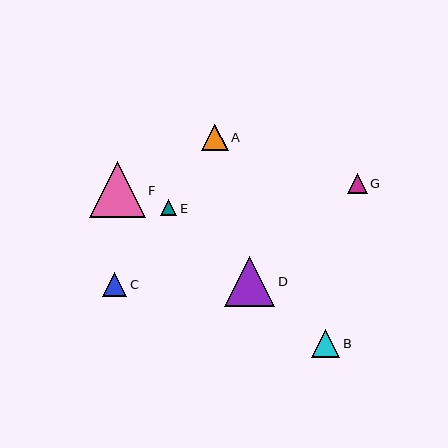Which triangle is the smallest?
Triangle E is the smallest with a size of approximately 16 pixels.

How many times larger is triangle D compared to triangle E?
Triangle D is approximately 3.2 times the size of triangle E.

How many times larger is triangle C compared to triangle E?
Triangle C is approximately 1.5 times the size of triangle E.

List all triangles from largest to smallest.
From largest to smallest: F, D, B, A, C, G, E.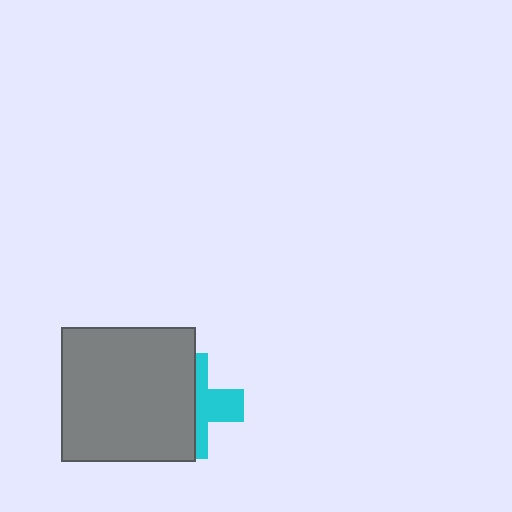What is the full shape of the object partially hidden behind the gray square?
The partially hidden object is a cyan cross.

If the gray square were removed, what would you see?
You would see the complete cyan cross.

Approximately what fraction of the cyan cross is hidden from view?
Roughly 58% of the cyan cross is hidden behind the gray square.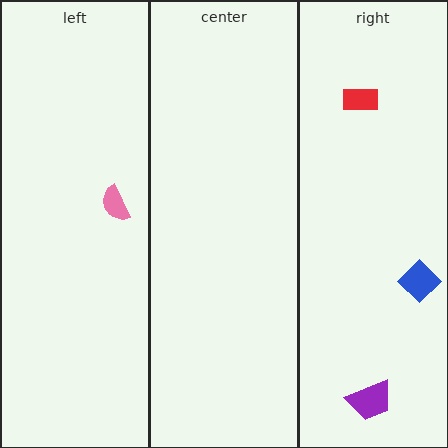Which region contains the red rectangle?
The right region.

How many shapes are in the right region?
3.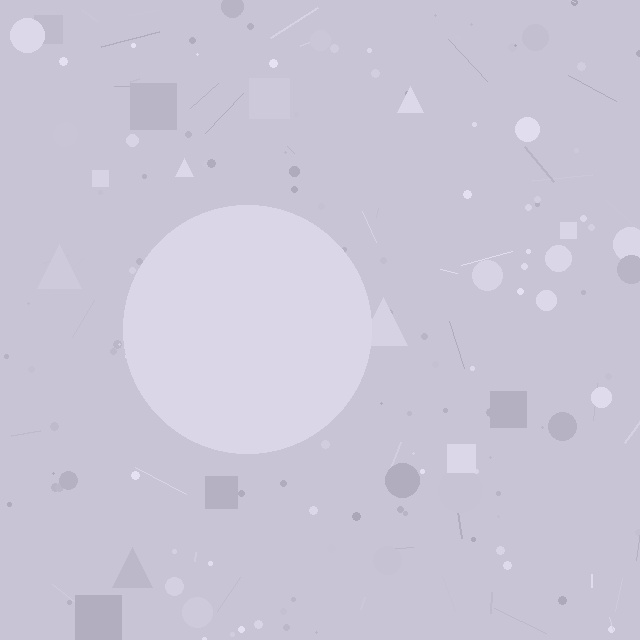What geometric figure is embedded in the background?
A circle is embedded in the background.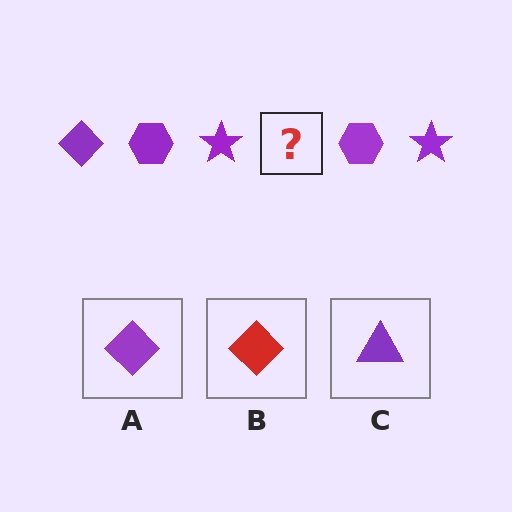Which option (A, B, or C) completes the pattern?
A.